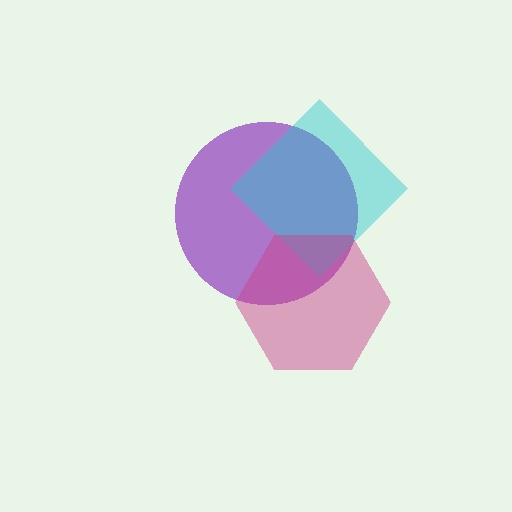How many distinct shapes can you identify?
There are 3 distinct shapes: a purple circle, a cyan diamond, a magenta hexagon.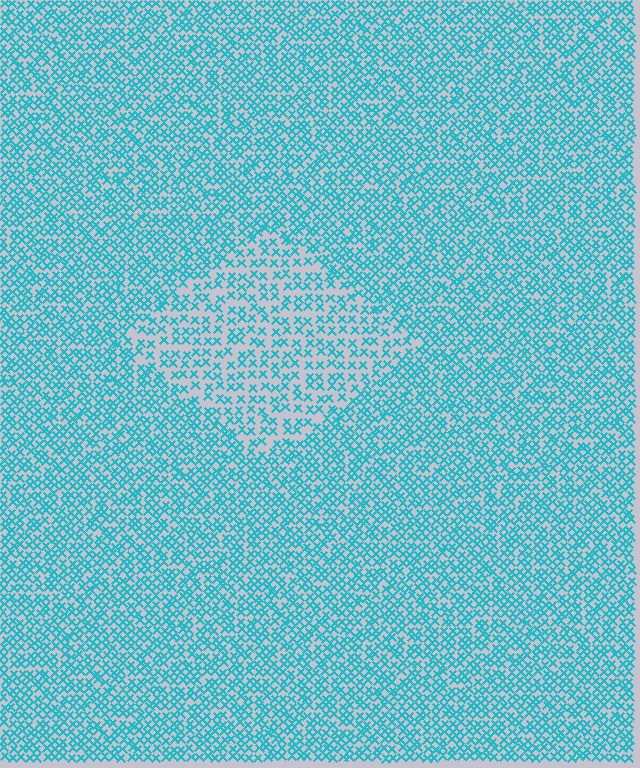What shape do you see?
I see a diamond.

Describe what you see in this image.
The image contains small cyan elements arranged at two different densities. A diamond-shaped region is visible where the elements are less densely packed than the surrounding area.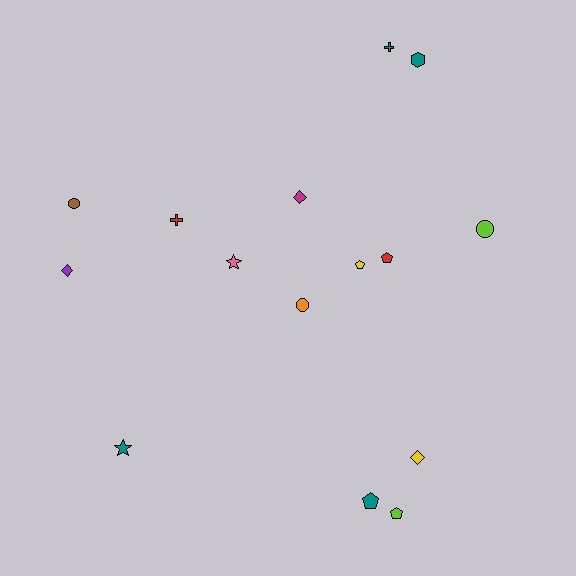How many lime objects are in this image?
There are 2 lime objects.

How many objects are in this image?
There are 15 objects.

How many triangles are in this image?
There are no triangles.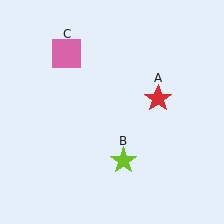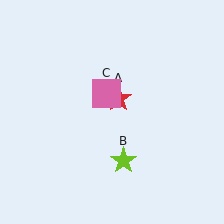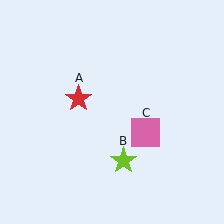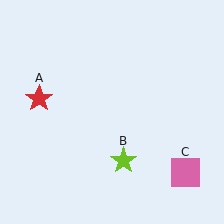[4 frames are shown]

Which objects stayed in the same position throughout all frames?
Lime star (object B) remained stationary.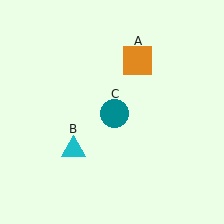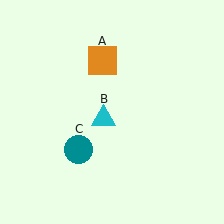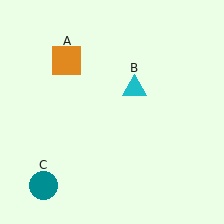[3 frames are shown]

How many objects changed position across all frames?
3 objects changed position: orange square (object A), cyan triangle (object B), teal circle (object C).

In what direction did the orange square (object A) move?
The orange square (object A) moved left.